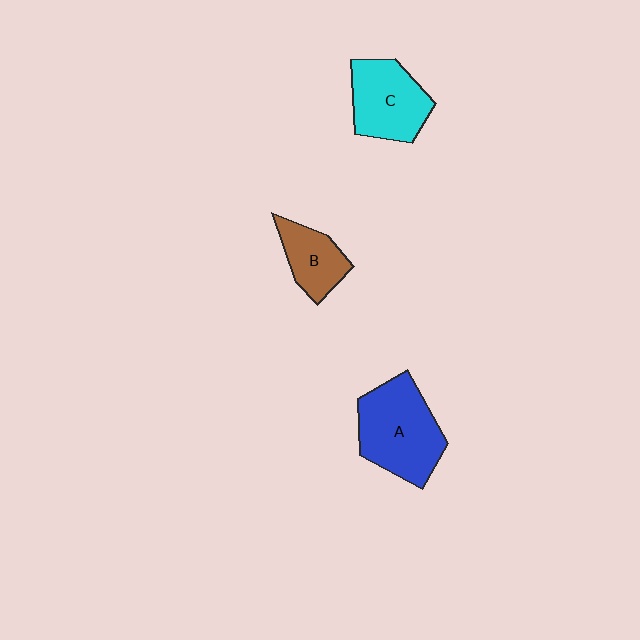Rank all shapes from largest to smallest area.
From largest to smallest: A (blue), C (cyan), B (brown).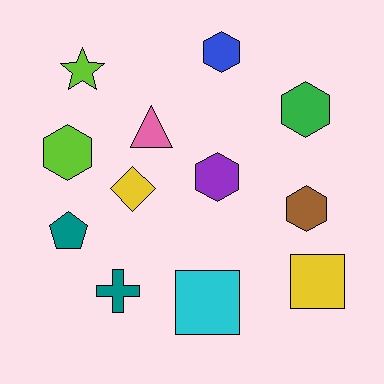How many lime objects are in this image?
There are 2 lime objects.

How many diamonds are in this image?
There is 1 diamond.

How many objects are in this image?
There are 12 objects.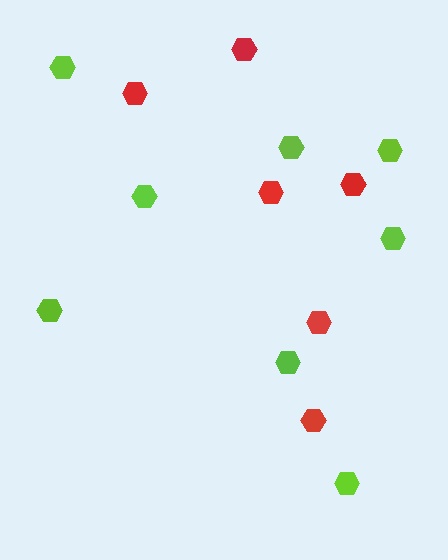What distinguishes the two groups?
There are 2 groups: one group of red hexagons (6) and one group of lime hexagons (8).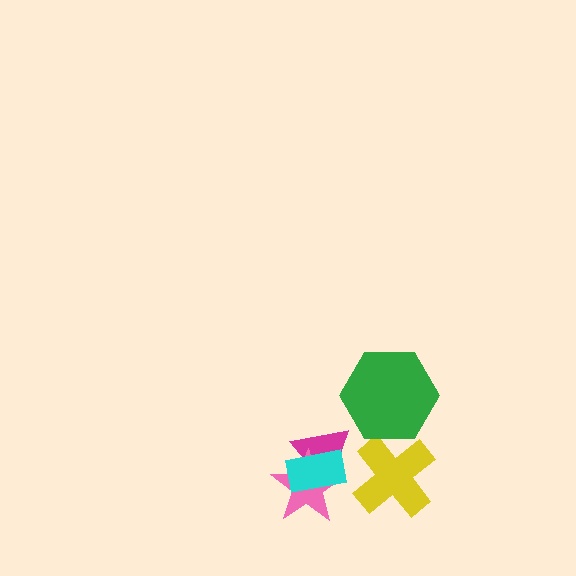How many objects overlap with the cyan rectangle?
2 objects overlap with the cyan rectangle.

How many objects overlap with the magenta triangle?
2 objects overlap with the magenta triangle.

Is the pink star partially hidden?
Yes, it is partially covered by another shape.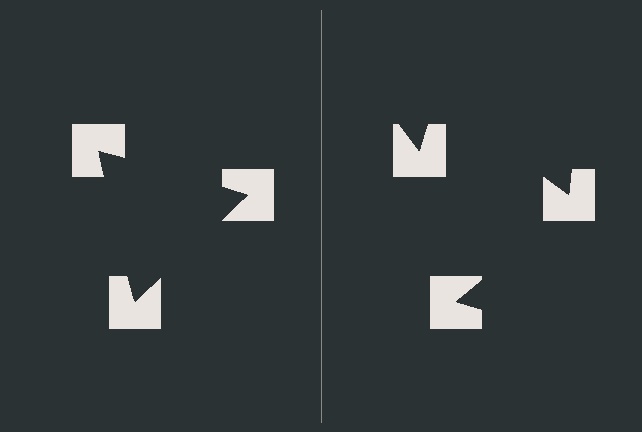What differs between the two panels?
The notched squares are positioned identically on both sides; only the wedge orientations differ. On the left they align to a triangle; on the right they are misaligned.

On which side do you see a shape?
An illusory triangle appears on the left side. On the right side the wedge cuts are rotated, so no coherent shape forms.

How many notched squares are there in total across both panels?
6 — 3 on each side.